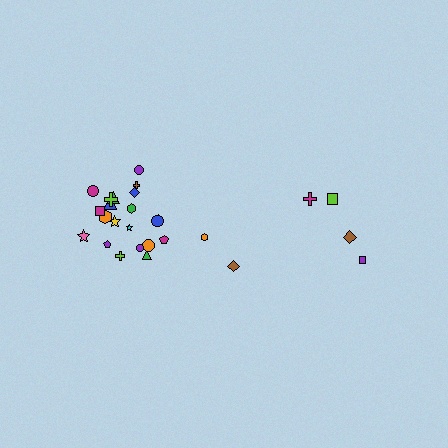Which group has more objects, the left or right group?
The left group.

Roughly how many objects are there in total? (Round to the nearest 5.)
Roughly 25 objects in total.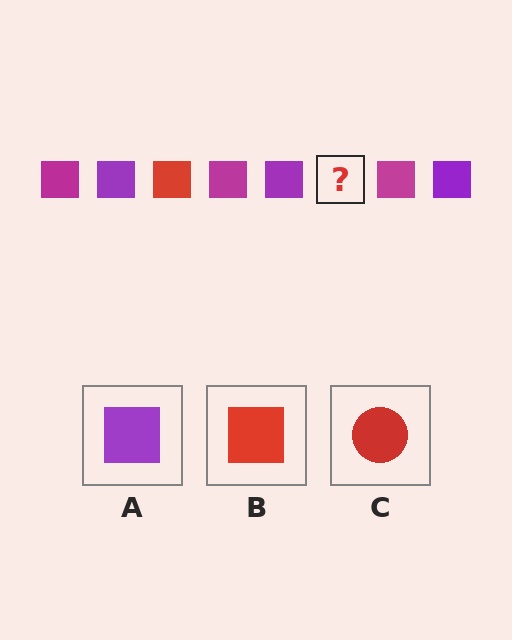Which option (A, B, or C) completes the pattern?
B.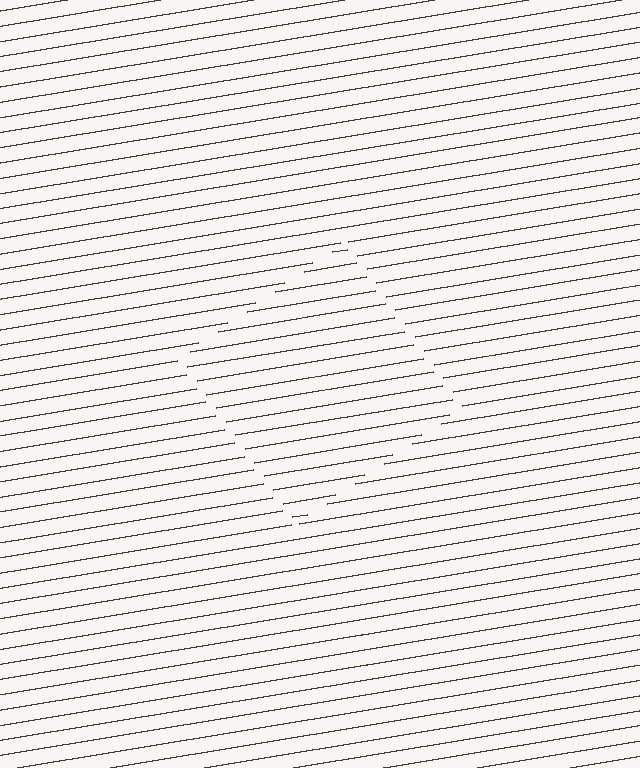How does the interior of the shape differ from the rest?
The interior of the shape contains the same grating, shifted by half a period — the contour is defined by the phase discontinuity where line-ends from the inner and outer gratings abut.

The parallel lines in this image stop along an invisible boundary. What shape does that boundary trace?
An illusory square. The interior of the shape contains the same grating, shifted by half a period — the contour is defined by the phase discontinuity where line-ends from the inner and outer gratings abut.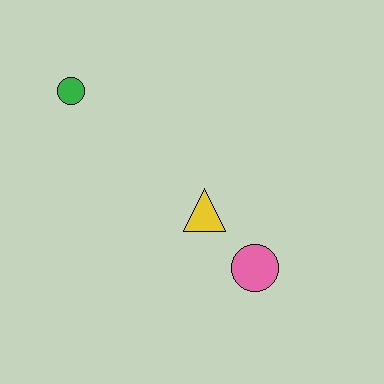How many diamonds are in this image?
There are no diamonds.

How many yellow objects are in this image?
There is 1 yellow object.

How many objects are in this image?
There are 3 objects.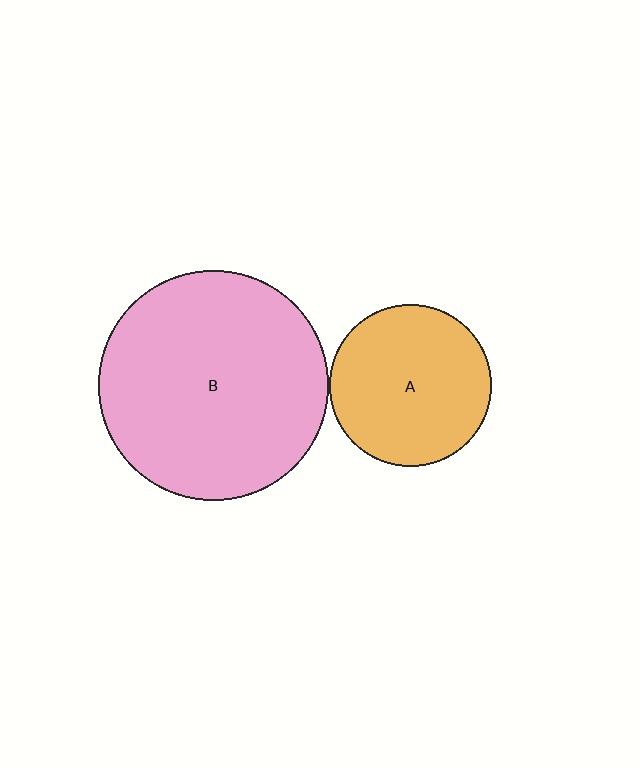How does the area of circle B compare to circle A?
Approximately 2.0 times.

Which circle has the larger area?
Circle B (pink).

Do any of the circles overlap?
No, none of the circles overlap.